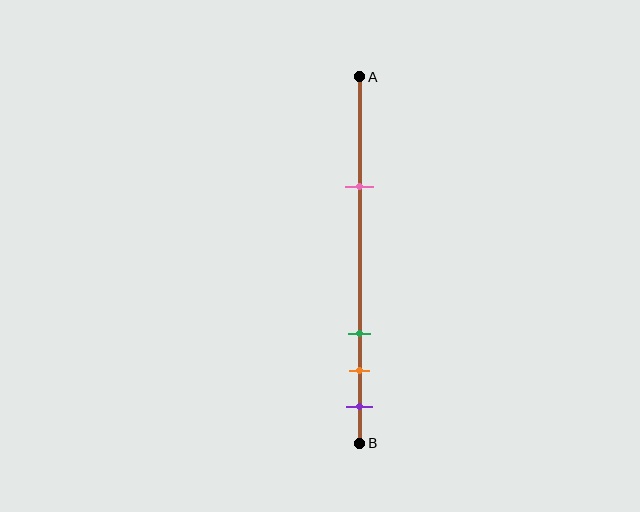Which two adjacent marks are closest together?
The orange and purple marks are the closest adjacent pair.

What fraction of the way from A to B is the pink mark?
The pink mark is approximately 30% (0.3) of the way from A to B.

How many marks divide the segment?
There are 4 marks dividing the segment.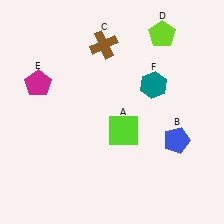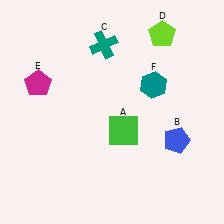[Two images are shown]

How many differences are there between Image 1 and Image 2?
There are 2 differences between the two images.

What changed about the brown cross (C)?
In Image 1, C is brown. In Image 2, it changed to teal.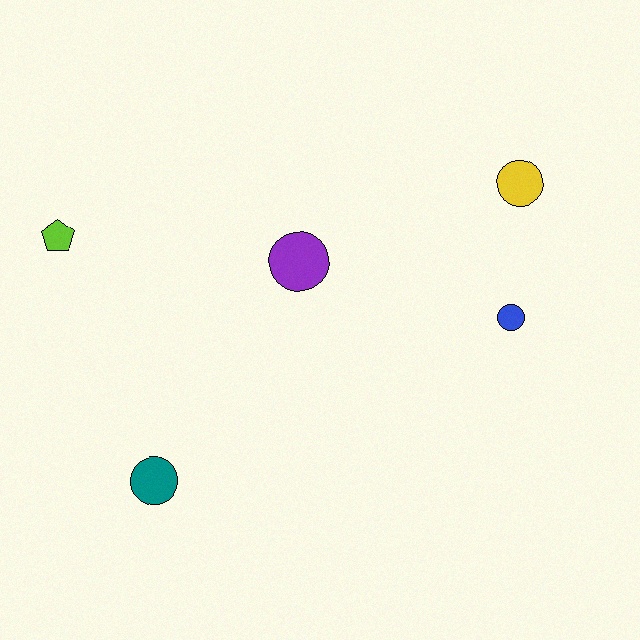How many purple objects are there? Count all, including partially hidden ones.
There is 1 purple object.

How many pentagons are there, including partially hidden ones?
There is 1 pentagon.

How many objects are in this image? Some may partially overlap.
There are 5 objects.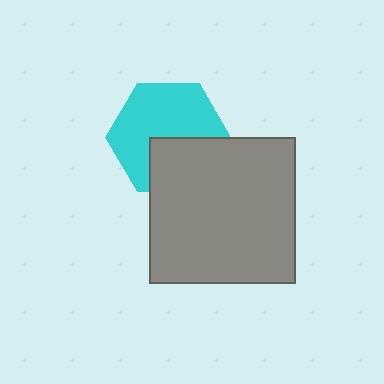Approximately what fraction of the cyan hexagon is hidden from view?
Roughly 35% of the cyan hexagon is hidden behind the gray square.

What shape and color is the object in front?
The object in front is a gray square.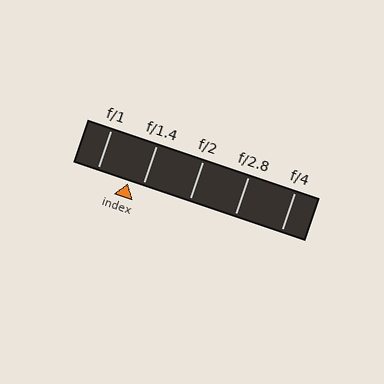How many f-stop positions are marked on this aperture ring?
There are 5 f-stop positions marked.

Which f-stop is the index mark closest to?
The index mark is closest to f/1.4.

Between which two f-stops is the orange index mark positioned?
The index mark is between f/1 and f/1.4.